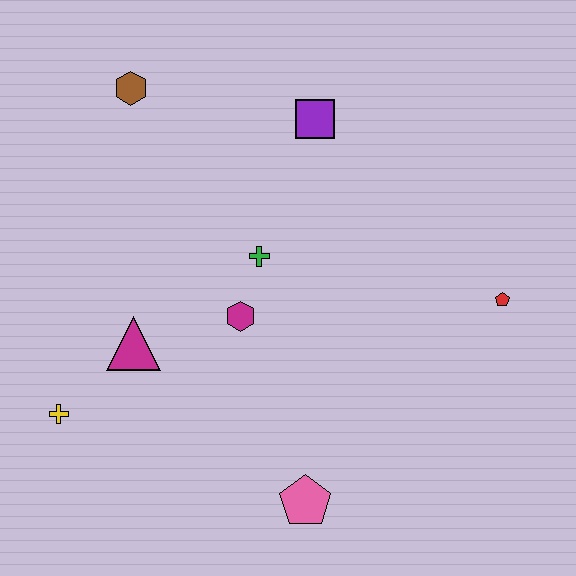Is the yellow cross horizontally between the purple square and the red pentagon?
No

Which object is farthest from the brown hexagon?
The pink pentagon is farthest from the brown hexagon.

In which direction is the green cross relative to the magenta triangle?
The green cross is to the right of the magenta triangle.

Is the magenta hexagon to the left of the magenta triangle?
No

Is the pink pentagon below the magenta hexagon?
Yes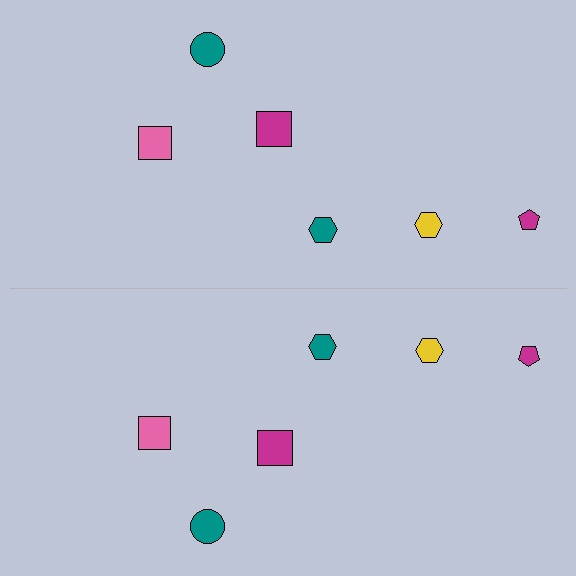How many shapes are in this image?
There are 12 shapes in this image.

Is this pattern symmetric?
Yes, this pattern has bilateral (reflection) symmetry.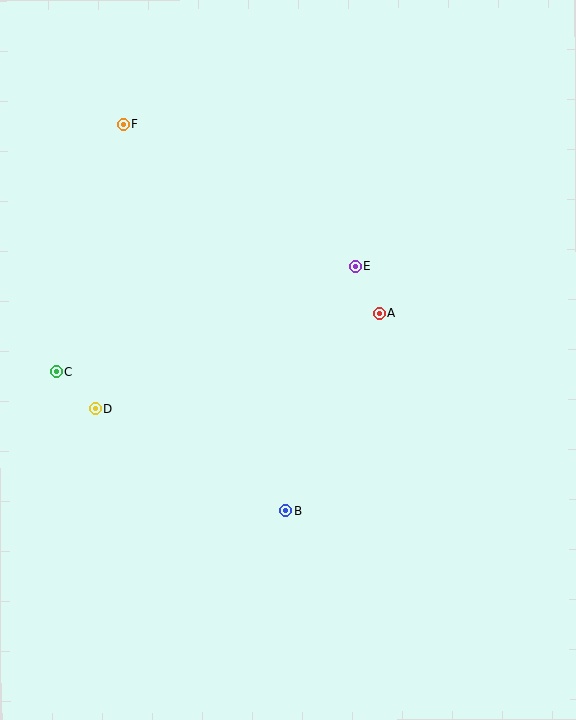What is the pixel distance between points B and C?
The distance between B and C is 268 pixels.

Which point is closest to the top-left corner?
Point F is closest to the top-left corner.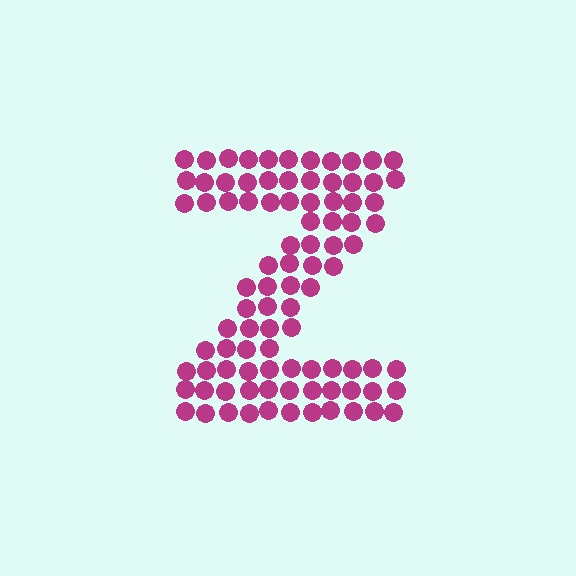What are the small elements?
The small elements are circles.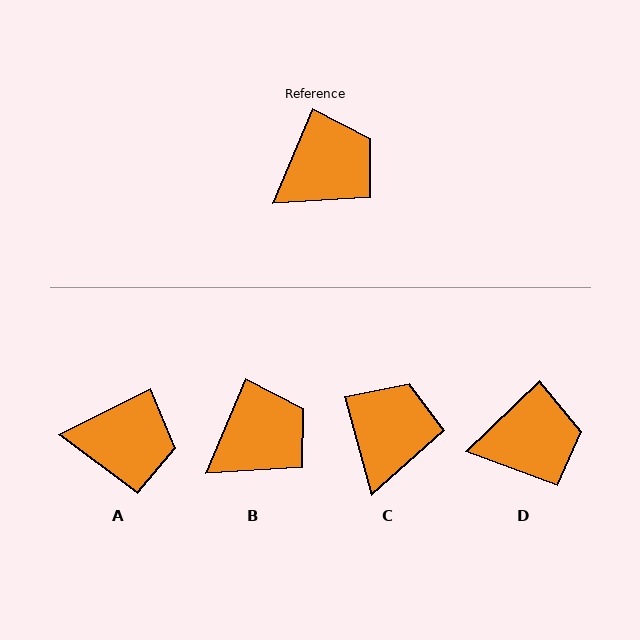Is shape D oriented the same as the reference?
No, it is off by about 23 degrees.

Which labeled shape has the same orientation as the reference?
B.